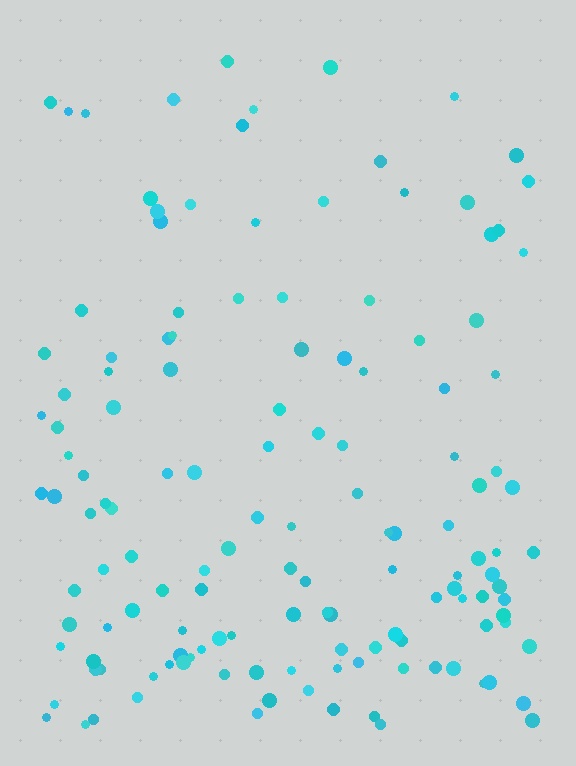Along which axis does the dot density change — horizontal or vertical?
Vertical.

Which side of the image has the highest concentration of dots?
The bottom.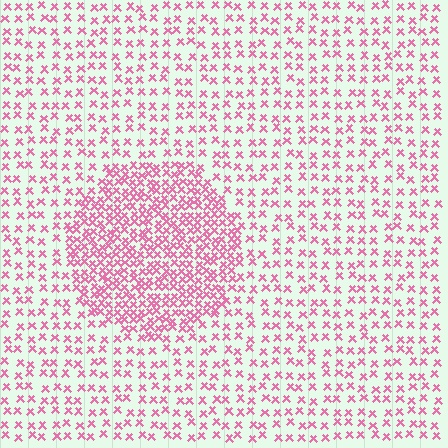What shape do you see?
I see a circle.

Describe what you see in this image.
The image contains small pink elements arranged at two different densities. A circle-shaped region is visible where the elements are more densely packed than the surrounding area.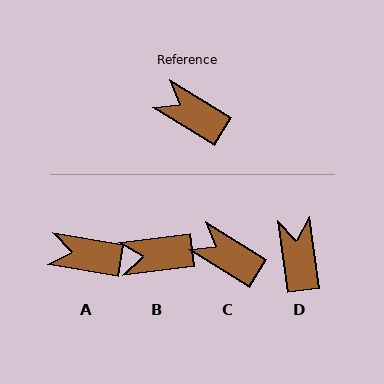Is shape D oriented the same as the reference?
No, it is off by about 50 degrees.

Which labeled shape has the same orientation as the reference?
C.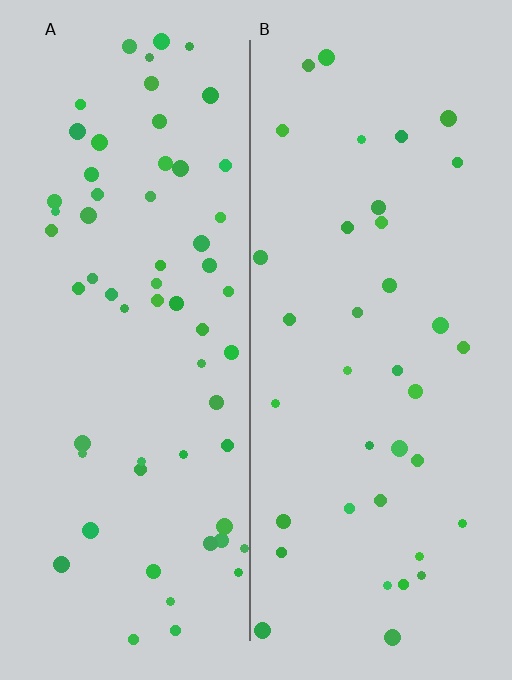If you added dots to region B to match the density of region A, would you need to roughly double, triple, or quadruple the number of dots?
Approximately double.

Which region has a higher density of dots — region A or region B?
A (the left).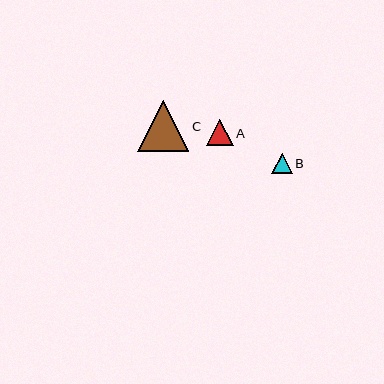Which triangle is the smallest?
Triangle B is the smallest with a size of approximately 20 pixels.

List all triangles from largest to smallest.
From largest to smallest: C, A, B.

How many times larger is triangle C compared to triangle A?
Triangle C is approximately 1.9 times the size of triangle A.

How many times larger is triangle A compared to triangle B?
Triangle A is approximately 1.3 times the size of triangle B.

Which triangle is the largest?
Triangle C is the largest with a size of approximately 51 pixels.